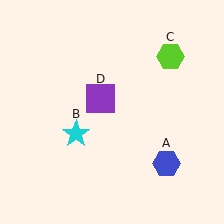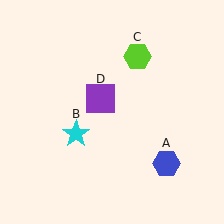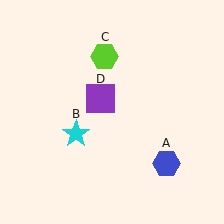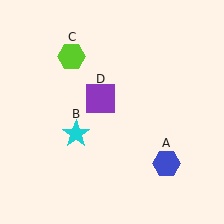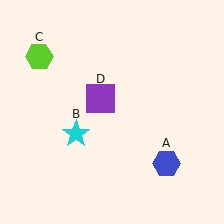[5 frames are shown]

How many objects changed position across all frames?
1 object changed position: lime hexagon (object C).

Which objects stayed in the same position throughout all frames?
Blue hexagon (object A) and cyan star (object B) and purple square (object D) remained stationary.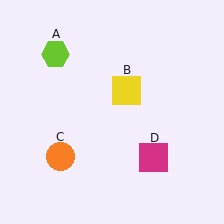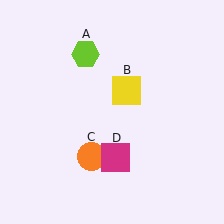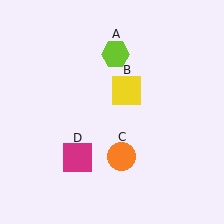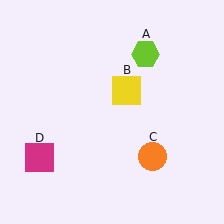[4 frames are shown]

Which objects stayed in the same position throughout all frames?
Yellow square (object B) remained stationary.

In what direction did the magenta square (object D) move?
The magenta square (object D) moved left.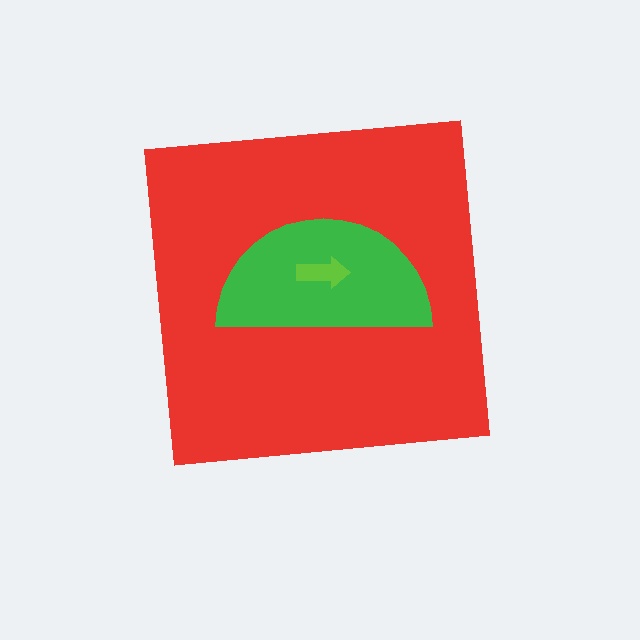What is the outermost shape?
The red square.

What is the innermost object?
The lime arrow.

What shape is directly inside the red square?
The green semicircle.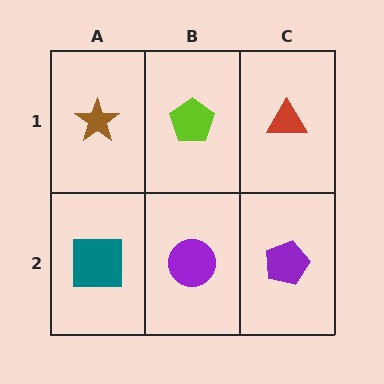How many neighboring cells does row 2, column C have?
2.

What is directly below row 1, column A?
A teal square.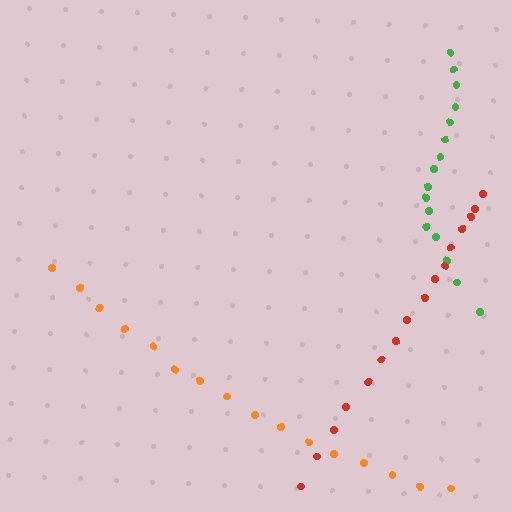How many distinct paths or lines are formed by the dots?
There are 3 distinct paths.